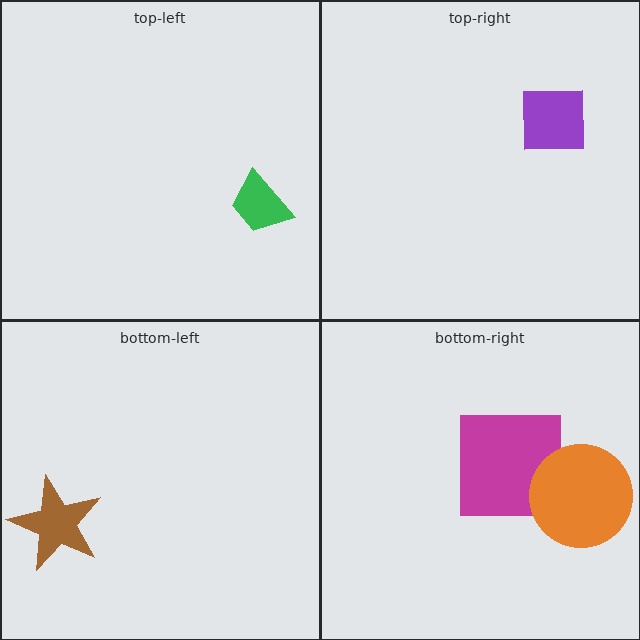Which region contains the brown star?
The bottom-left region.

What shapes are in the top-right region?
The purple square.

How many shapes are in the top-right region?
1.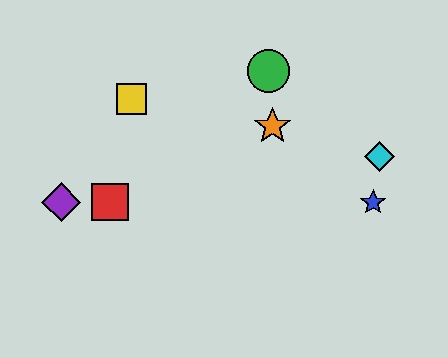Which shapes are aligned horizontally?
The red square, the blue star, the purple diamond are aligned horizontally.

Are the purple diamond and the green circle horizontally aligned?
No, the purple diamond is at y≈202 and the green circle is at y≈71.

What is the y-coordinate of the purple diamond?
The purple diamond is at y≈202.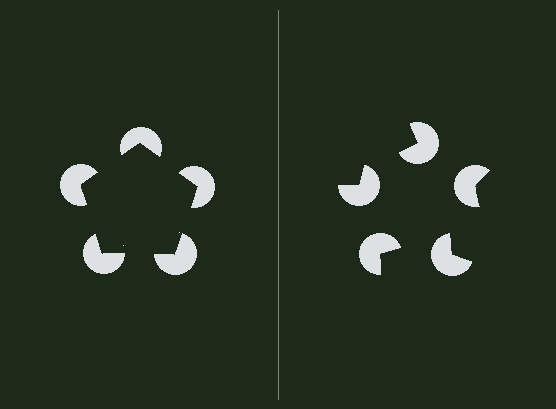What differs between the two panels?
The pac-man discs are positioned identically on both sides; only the wedge orientations differ. On the left they align to a pentagon; on the right they are misaligned.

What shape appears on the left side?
An illusory pentagon.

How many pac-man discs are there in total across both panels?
10 — 5 on each side.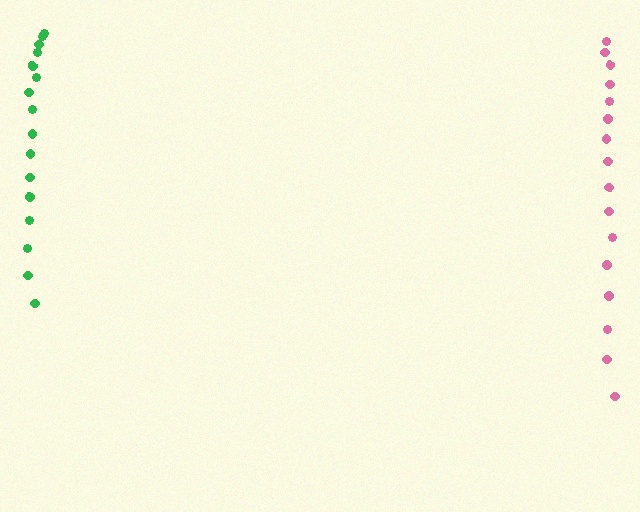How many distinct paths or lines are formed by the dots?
There are 2 distinct paths.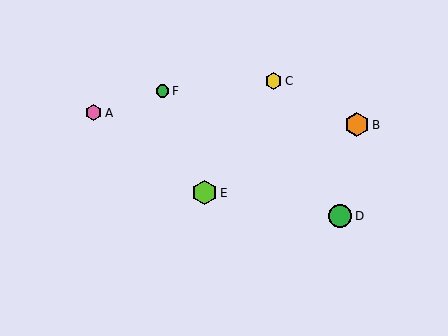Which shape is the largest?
The lime hexagon (labeled E) is the largest.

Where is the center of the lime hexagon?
The center of the lime hexagon is at (204, 193).